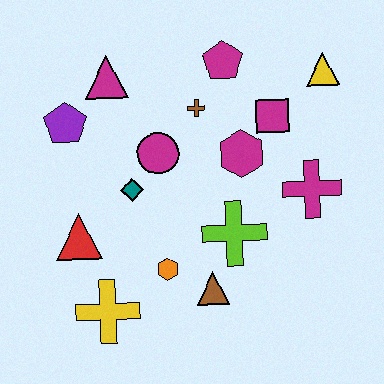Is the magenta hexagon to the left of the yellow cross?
No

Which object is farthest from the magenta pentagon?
The yellow cross is farthest from the magenta pentagon.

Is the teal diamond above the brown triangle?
Yes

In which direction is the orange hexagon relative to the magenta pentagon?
The orange hexagon is below the magenta pentagon.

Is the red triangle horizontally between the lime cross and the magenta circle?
No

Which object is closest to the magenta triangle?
The purple pentagon is closest to the magenta triangle.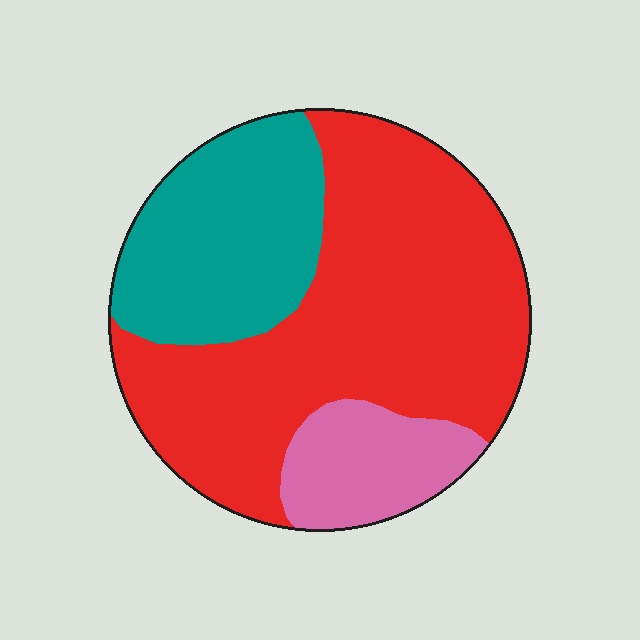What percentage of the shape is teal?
Teal covers roughly 25% of the shape.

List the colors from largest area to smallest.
From largest to smallest: red, teal, pink.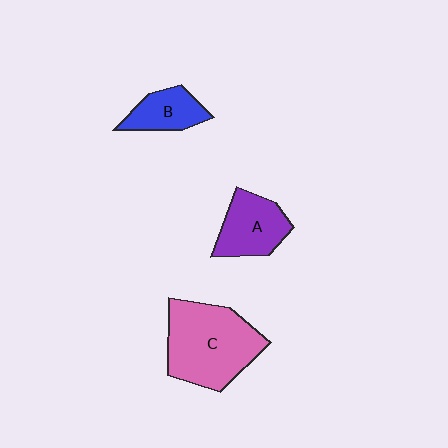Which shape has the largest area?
Shape C (pink).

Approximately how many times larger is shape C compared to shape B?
Approximately 2.4 times.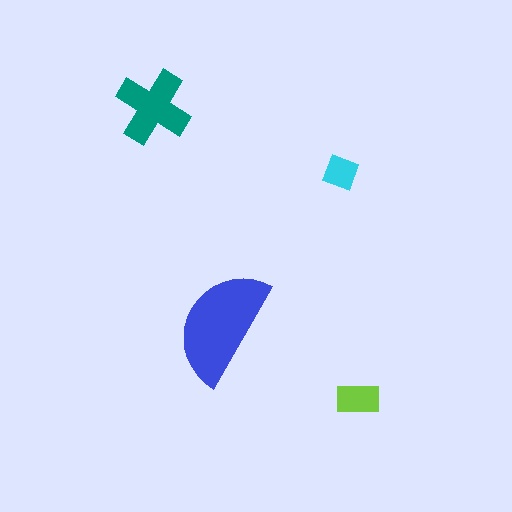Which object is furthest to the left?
The teal cross is leftmost.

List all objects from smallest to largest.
The cyan diamond, the lime rectangle, the teal cross, the blue semicircle.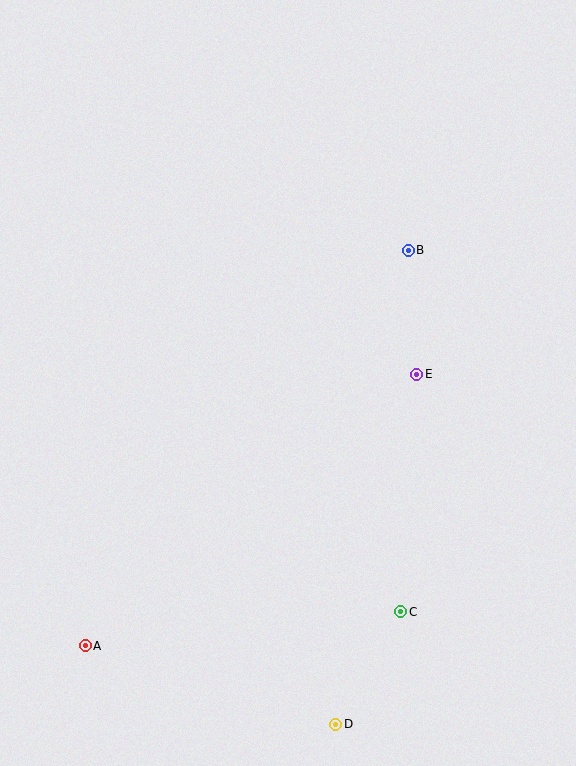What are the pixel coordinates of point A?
Point A is at (85, 646).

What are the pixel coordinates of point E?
Point E is at (417, 374).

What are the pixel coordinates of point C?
Point C is at (401, 612).